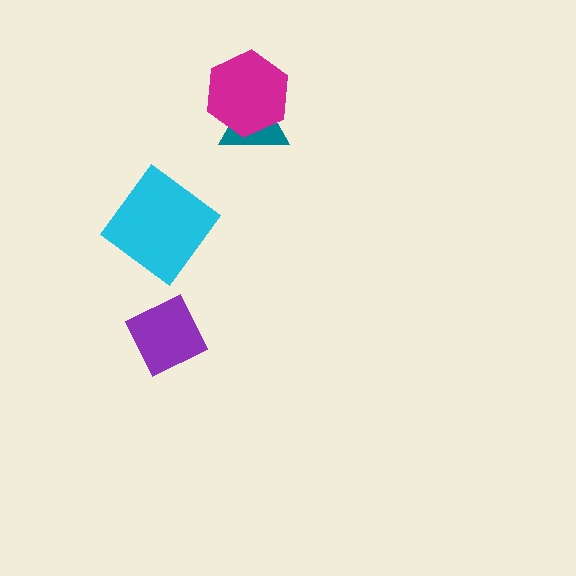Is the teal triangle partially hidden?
Yes, it is partially covered by another shape.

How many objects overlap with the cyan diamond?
0 objects overlap with the cyan diamond.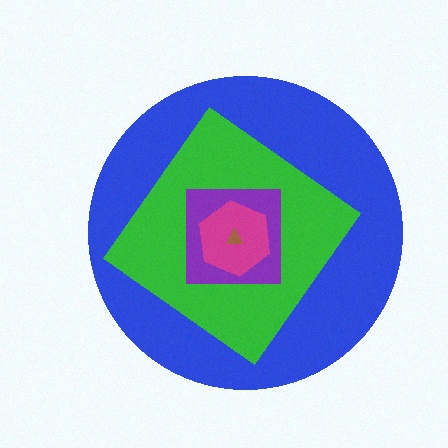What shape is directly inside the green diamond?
The purple square.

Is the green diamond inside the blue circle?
Yes.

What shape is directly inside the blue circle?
The green diamond.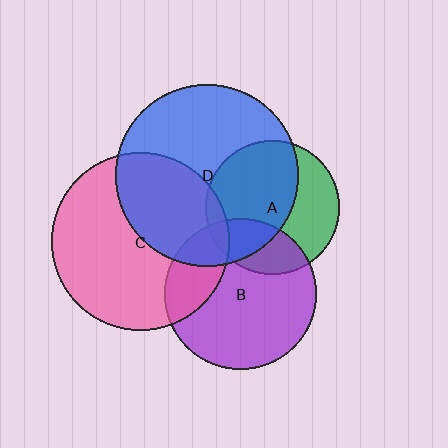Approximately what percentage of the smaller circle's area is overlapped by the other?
Approximately 5%.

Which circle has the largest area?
Circle D (blue).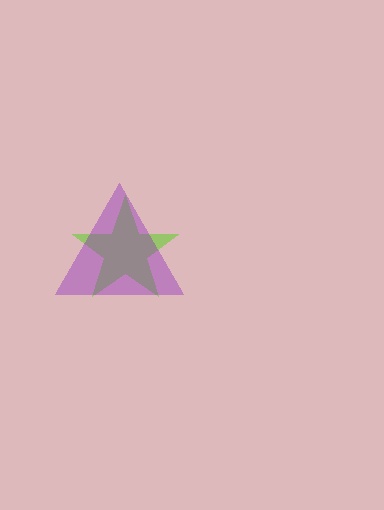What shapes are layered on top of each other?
The layered shapes are: a lime star, a purple triangle.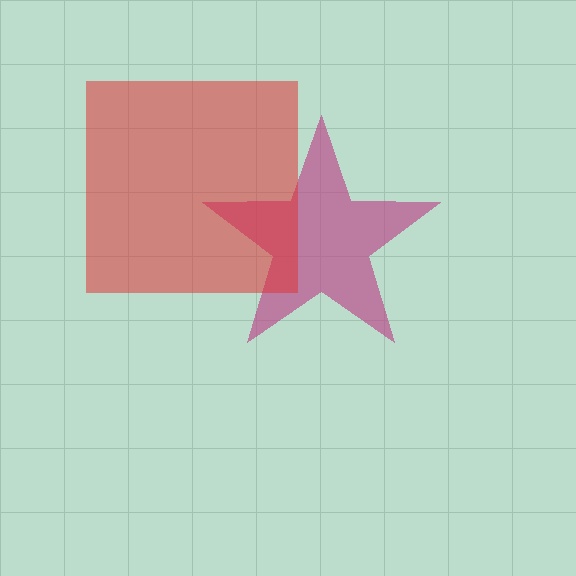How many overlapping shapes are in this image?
There are 2 overlapping shapes in the image.